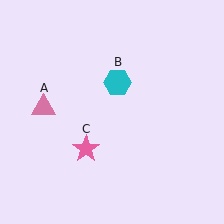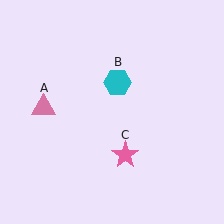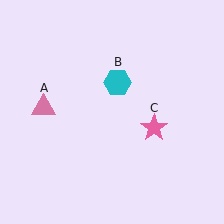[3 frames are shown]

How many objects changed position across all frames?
1 object changed position: pink star (object C).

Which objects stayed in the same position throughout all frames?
Pink triangle (object A) and cyan hexagon (object B) remained stationary.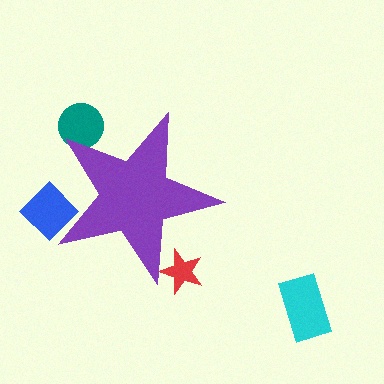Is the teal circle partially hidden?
Yes, the teal circle is partially hidden behind the purple star.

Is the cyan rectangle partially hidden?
No, the cyan rectangle is fully visible.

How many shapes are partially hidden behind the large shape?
3 shapes are partially hidden.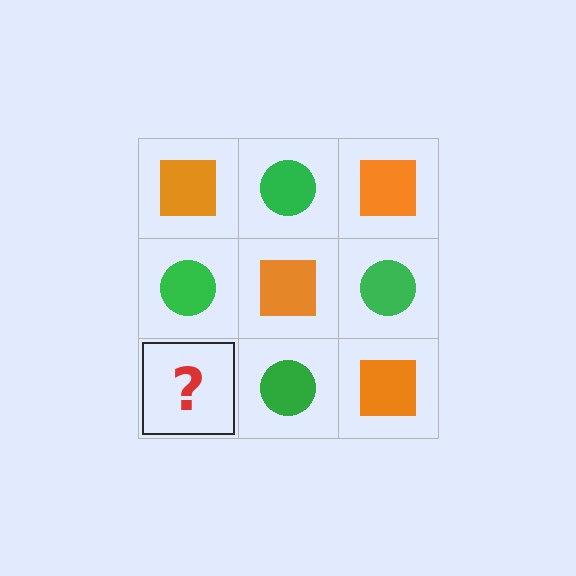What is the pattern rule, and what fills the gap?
The rule is that it alternates orange square and green circle in a checkerboard pattern. The gap should be filled with an orange square.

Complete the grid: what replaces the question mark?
The question mark should be replaced with an orange square.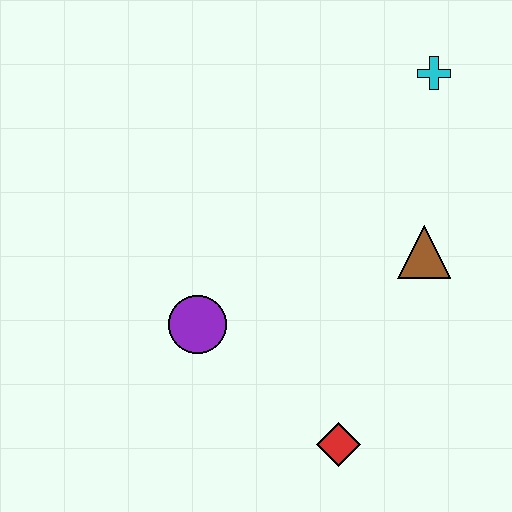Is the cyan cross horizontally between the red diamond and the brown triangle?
No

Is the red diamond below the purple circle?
Yes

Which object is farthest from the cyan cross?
The red diamond is farthest from the cyan cross.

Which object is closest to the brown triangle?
The cyan cross is closest to the brown triangle.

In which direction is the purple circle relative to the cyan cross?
The purple circle is below the cyan cross.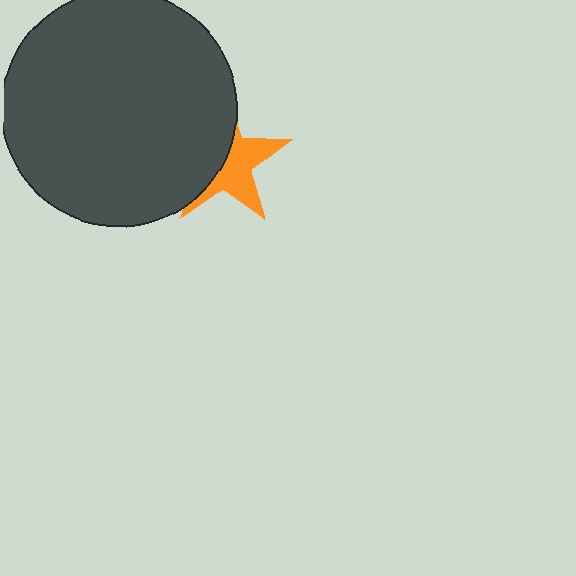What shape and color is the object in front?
The object in front is a dark gray circle.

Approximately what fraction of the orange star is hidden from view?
Roughly 51% of the orange star is hidden behind the dark gray circle.